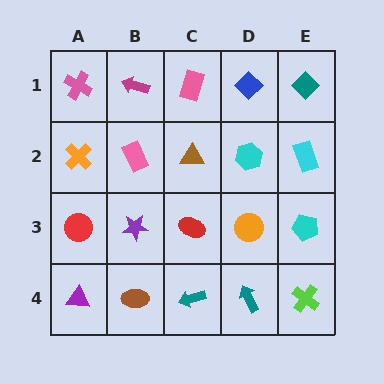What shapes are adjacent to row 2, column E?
A teal diamond (row 1, column E), a cyan pentagon (row 3, column E), a cyan hexagon (row 2, column D).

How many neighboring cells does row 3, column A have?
3.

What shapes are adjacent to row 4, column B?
A purple star (row 3, column B), a purple triangle (row 4, column A), a teal arrow (row 4, column C).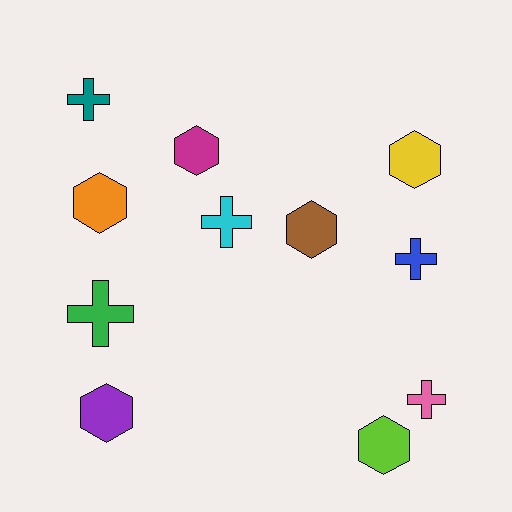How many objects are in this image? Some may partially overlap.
There are 11 objects.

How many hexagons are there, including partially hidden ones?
There are 6 hexagons.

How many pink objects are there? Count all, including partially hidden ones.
There is 1 pink object.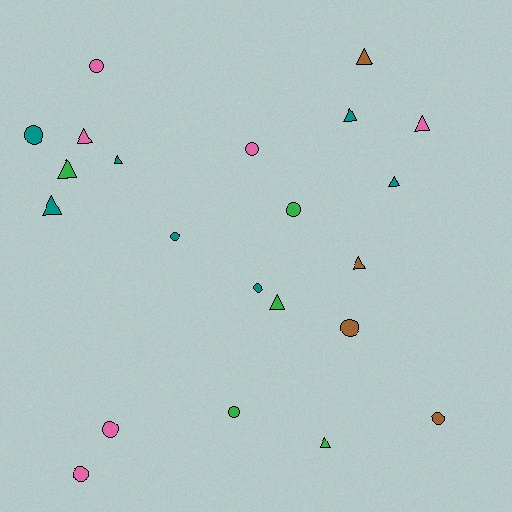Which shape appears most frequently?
Triangle, with 11 objects.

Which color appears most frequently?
Teal, with 7 objects.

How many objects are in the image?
There are 22 objects.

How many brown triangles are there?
There are 2 brown triangles.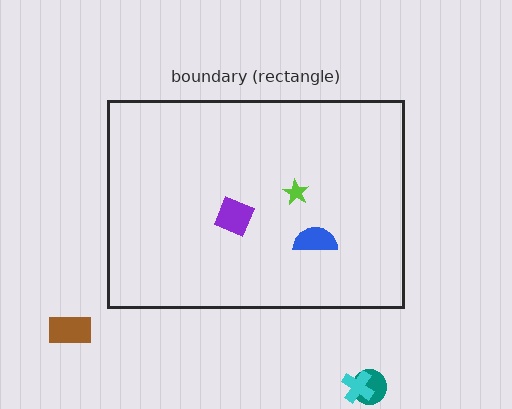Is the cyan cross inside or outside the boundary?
Outside.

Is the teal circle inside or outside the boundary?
Outside.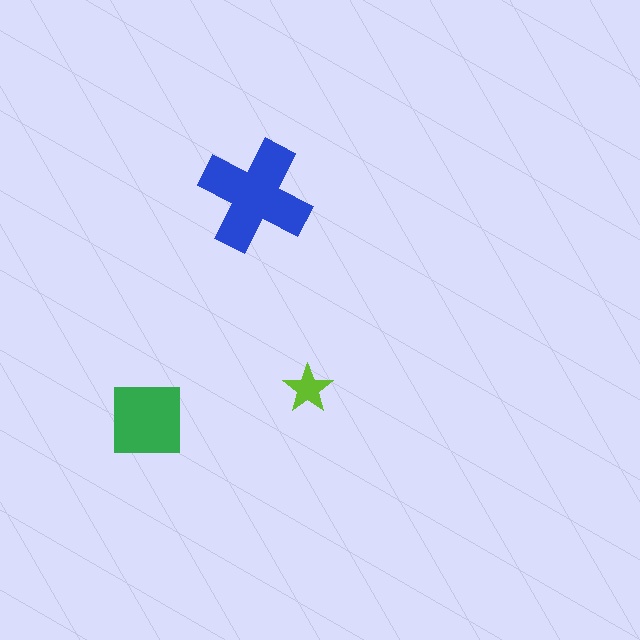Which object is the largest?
The blue cross.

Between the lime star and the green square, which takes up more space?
The green square.